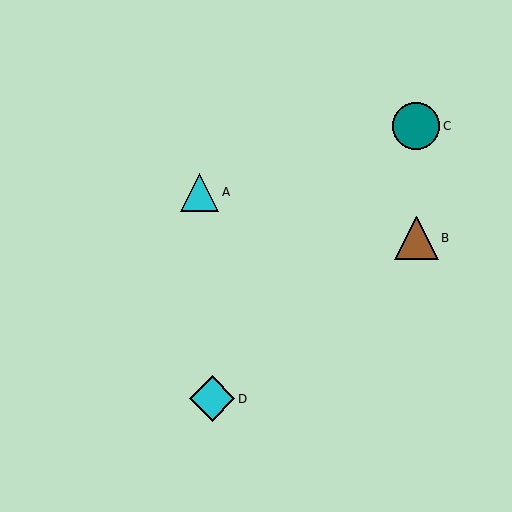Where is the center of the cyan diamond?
The center of the cyan diamond is at (212, 399).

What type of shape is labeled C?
Shape C is a teal circle.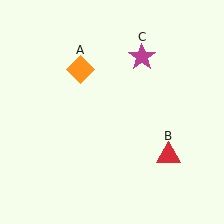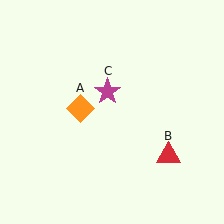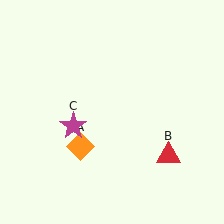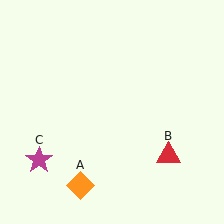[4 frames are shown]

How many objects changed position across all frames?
2 objects changed position: orange diamond (object A), magenta star (object C).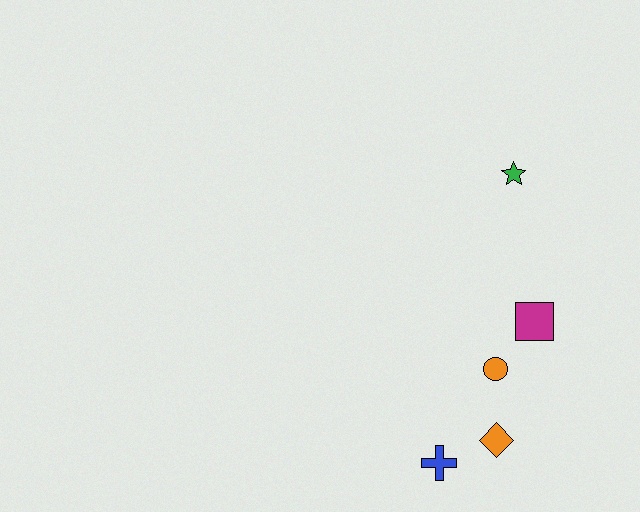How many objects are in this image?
There are 5 objects.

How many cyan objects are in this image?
There are no cyan objects.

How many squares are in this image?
There is 1 square.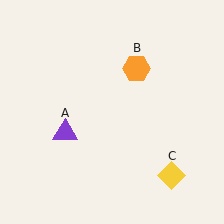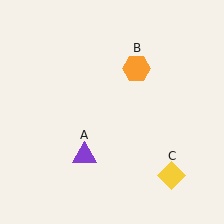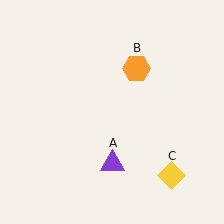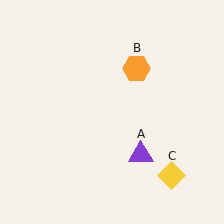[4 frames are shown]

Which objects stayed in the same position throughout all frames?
Orange hexagon (object B) and yellow diamond (object C) remained stationary.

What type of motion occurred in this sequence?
The purple triangle (object A) rotated counterclockwise around the center of the scene.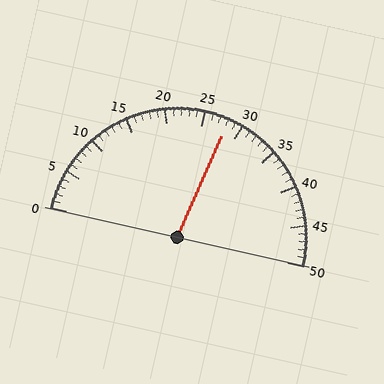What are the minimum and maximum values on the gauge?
The gauge ranges from 0 to 50.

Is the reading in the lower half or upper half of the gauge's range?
The reading is in the upper half of the range (0 to 50).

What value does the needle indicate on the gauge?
The needle indicates approximately 28.